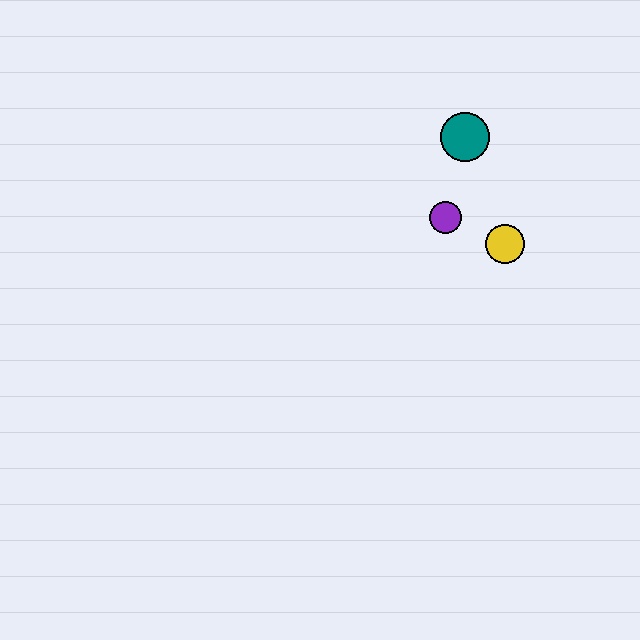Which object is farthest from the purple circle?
The teal circle is farthest from the purple circle.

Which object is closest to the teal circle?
The purple circle is closest to the teal circle.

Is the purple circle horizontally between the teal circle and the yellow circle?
No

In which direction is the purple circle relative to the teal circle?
The purple circle is below the teal circle.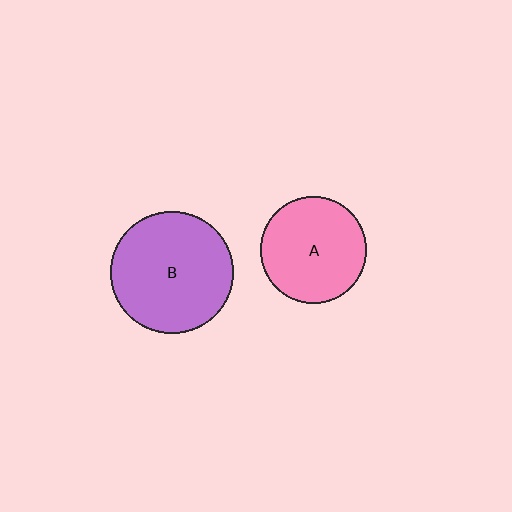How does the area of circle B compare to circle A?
Approximately 1.3 times.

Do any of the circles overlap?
No, none of the circles overlap.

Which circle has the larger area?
Circle B (purple).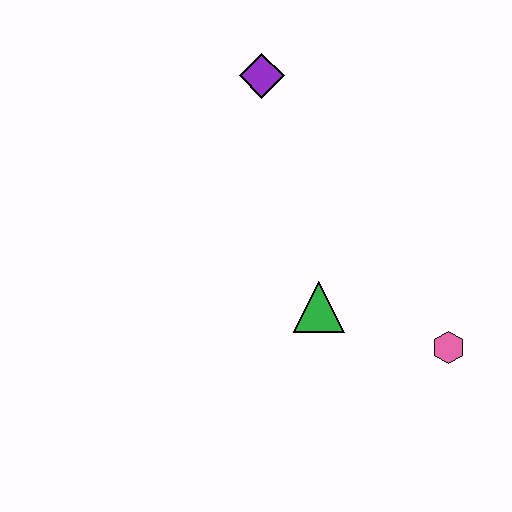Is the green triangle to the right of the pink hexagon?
No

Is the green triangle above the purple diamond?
No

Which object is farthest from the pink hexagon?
The purple diamond is farthest from the pink hexagon.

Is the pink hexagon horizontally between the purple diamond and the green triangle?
No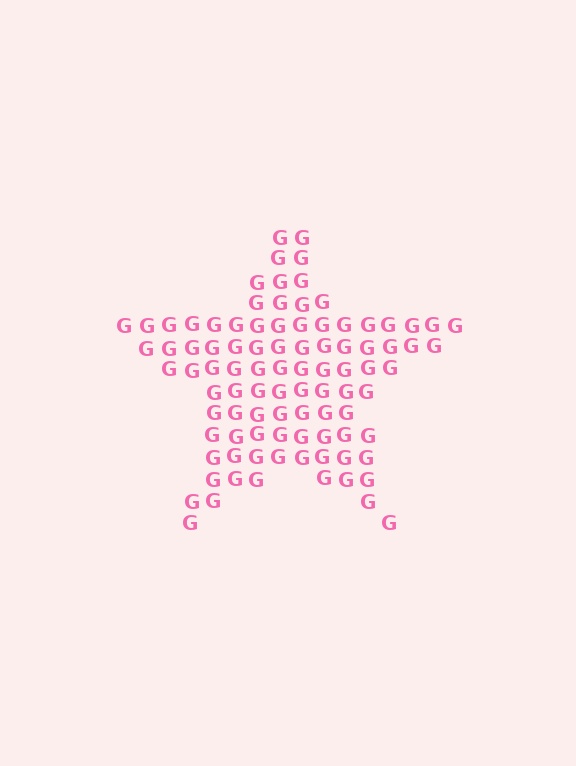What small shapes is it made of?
It is made of small letter G's.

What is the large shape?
The large shape is a star.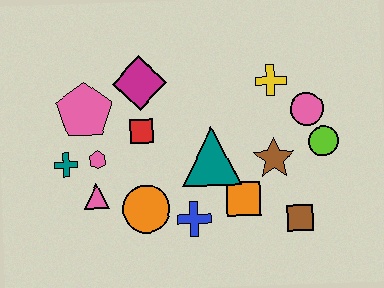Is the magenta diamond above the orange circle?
Yes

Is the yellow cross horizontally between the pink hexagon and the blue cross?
No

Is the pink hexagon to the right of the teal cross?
Yes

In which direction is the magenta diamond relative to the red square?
The magenta diamond is above the red square.